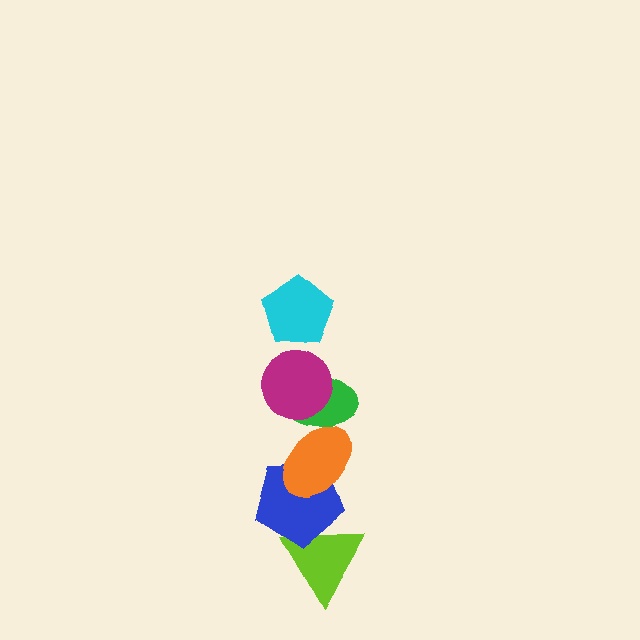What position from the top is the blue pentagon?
The blue pentagon is 5th from the top.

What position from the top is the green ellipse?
The green ellipse is 3rd from the top.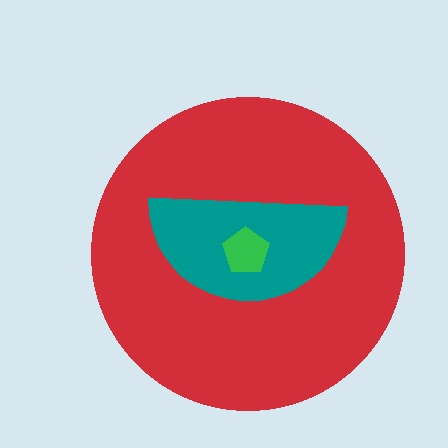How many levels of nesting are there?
3.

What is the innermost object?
The green pentagon.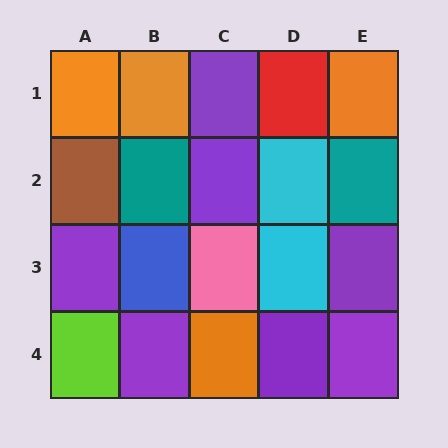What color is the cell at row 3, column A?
Purple.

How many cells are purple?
7 cells are purple.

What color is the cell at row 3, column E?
Purple.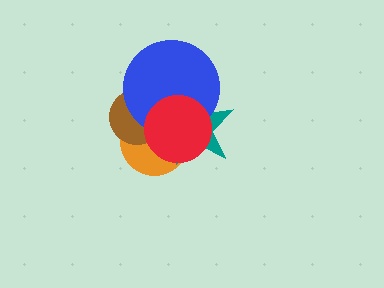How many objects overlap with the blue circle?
4 objects overlap with the blue circle.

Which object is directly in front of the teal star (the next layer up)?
The blue circle is directly in front of the teal star.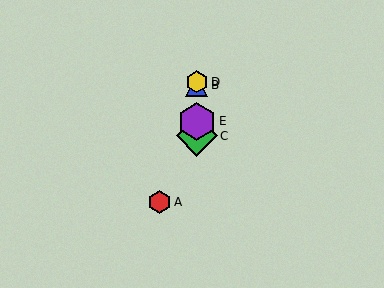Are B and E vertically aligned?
Yes, both are at x≈197.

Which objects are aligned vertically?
Objects B, C, D, E are aligned vertically.